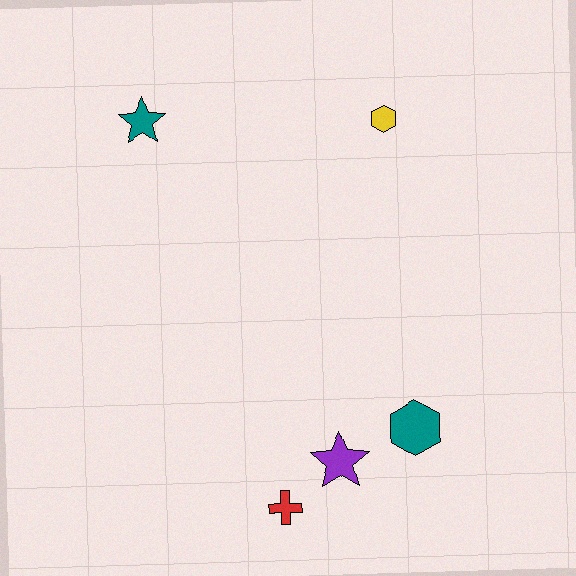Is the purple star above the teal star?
No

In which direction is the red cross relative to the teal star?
The red cross is below the teal star.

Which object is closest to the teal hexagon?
The purple star is closest to the teal hexagon.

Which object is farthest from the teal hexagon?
The teal star is farthest from the teal hexagon.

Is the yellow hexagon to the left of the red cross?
No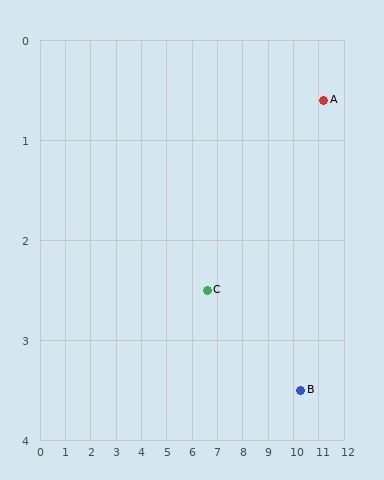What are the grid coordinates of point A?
Point A is at approximately (11.2, 0.6).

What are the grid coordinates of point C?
Point C is at approximately (6.6, 2.5).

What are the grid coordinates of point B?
Point B is at approximately (10.3, 3.5).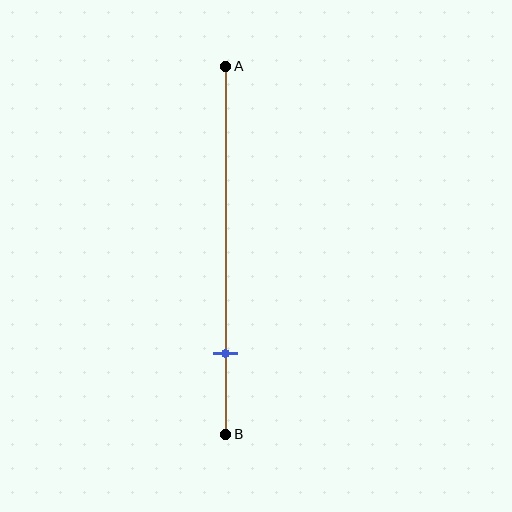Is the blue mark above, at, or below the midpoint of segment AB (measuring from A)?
The blue mark is below the midpoint of segment AB.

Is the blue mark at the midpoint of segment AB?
No, the mark is at about 80% from A, not at the 50% midpoint.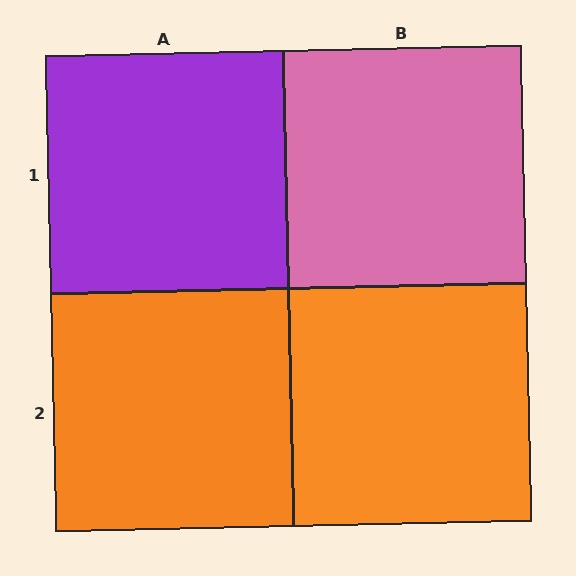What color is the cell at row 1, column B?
Pink.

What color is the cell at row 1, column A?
Purple.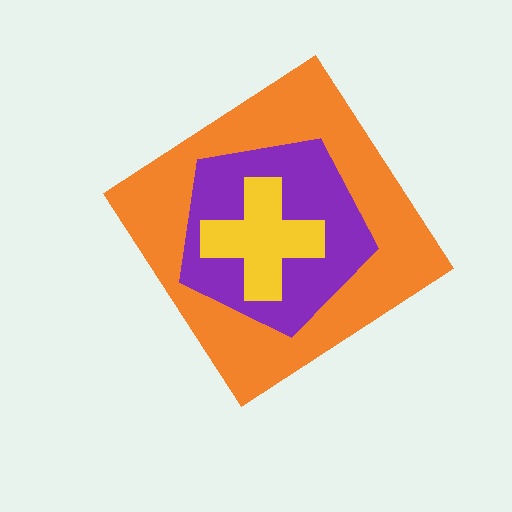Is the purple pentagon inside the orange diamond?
Yes.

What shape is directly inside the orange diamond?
The purple pentagon.